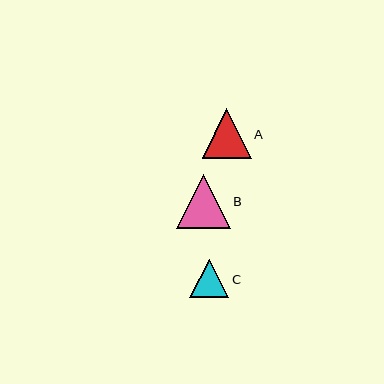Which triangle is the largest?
Triangle B is the largest with a size of approximately 54 pixels.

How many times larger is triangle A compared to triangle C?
Triangle A is approximately 1.3 times the size of triangle C.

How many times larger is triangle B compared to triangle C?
Triangle B is approximately 1.4 times the size of triangle C.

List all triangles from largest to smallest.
From largest to smallest: B, A, C.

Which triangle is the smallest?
Triangle C is the smallest with a size of approximately 39 pixels.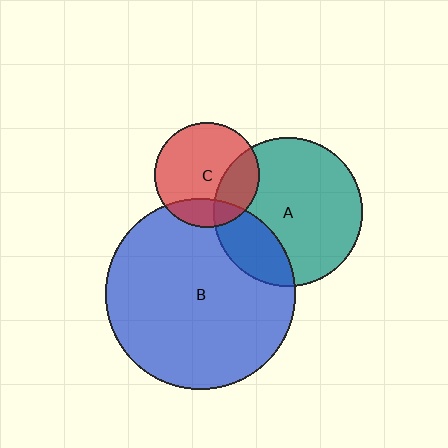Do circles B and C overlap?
Yes.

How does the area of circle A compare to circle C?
Approximately 2.0 times.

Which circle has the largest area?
Circle B (blue).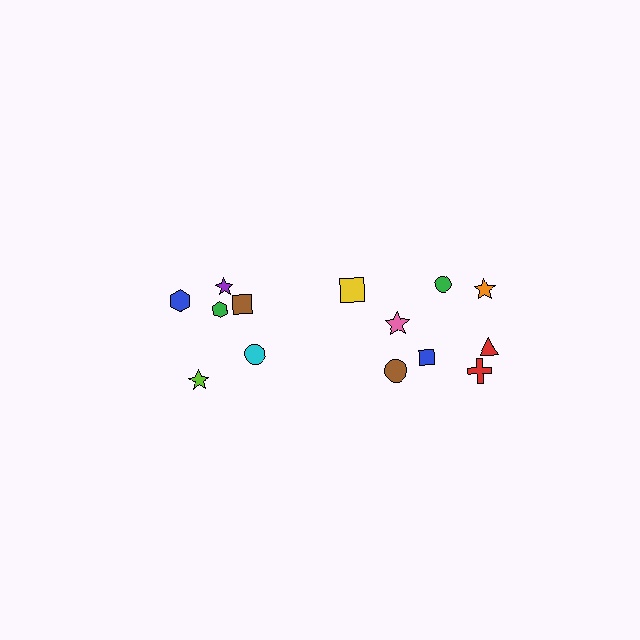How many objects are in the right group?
There are 8 objects.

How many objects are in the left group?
There are 6 objects.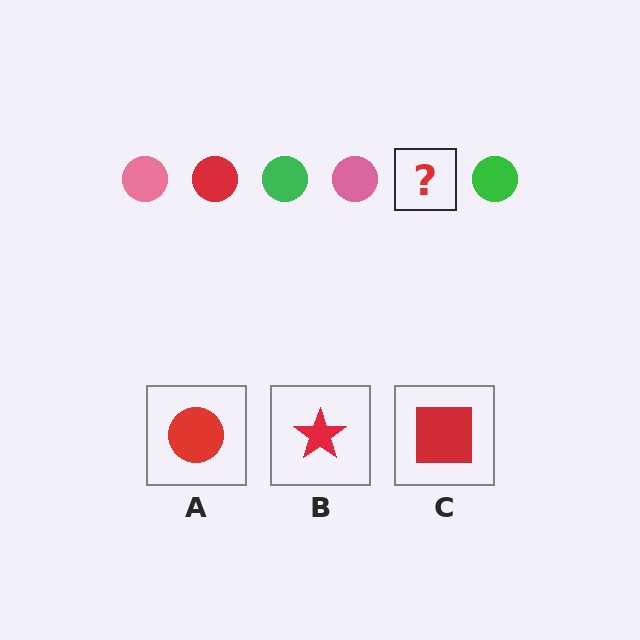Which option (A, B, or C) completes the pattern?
A.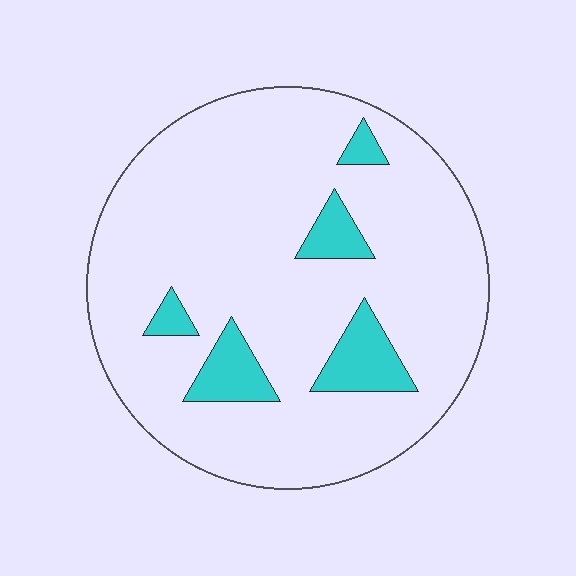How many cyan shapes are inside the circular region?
5.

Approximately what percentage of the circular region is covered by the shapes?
Approximately 10%.